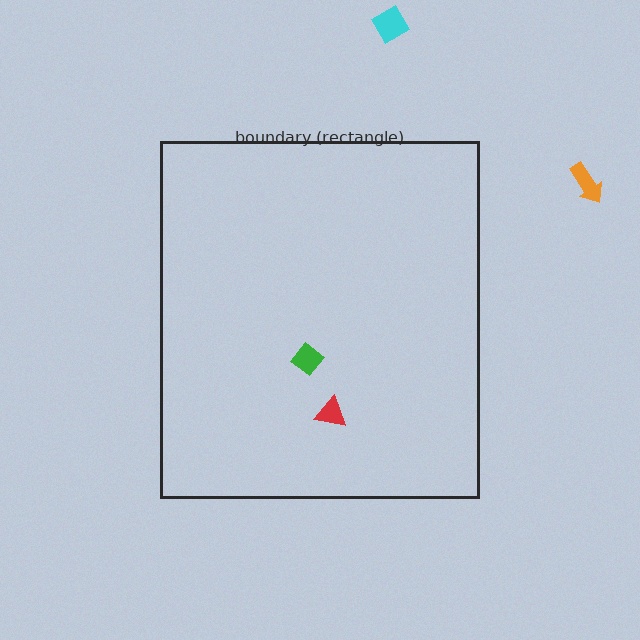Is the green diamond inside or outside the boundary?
Inside.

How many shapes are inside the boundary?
2 inside, 2 outside.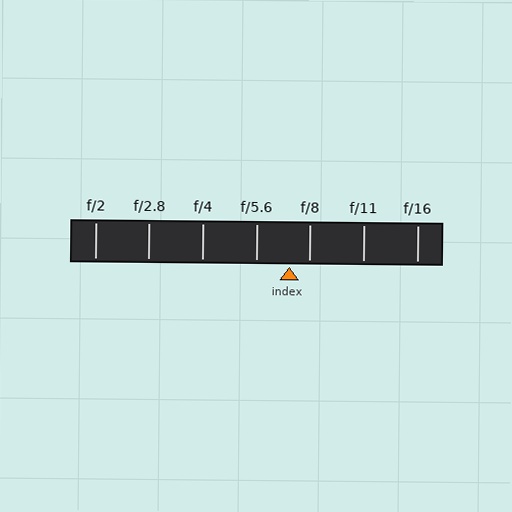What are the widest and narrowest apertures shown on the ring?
The widest aperture shown is f/2 and the narrowest is f/16.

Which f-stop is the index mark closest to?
The index mark is closest to f/8.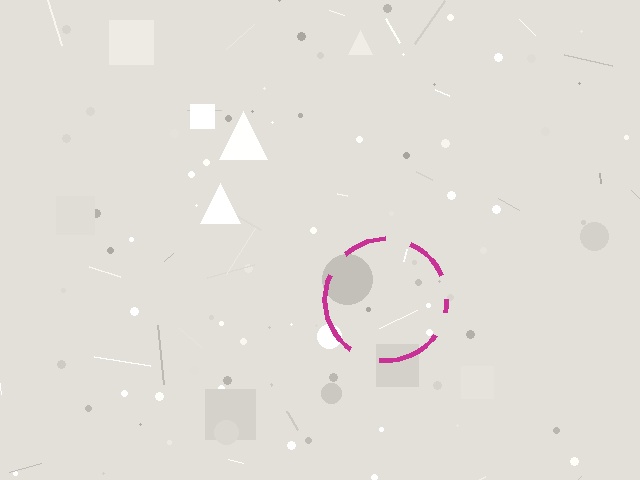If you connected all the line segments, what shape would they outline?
They would outline a circle.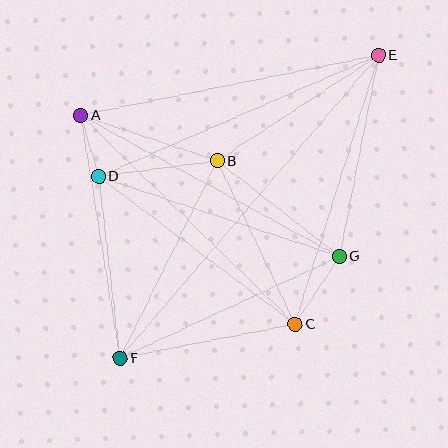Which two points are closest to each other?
Points A and D are closest to each other.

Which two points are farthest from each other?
Points E and F are farthest from each other.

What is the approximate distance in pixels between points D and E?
The distance between D and E is approximately 305 pixels.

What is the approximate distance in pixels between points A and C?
The distance between A and C is approximately 299 pixels.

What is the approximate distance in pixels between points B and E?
The distance between B and E is approximately 193 pixels.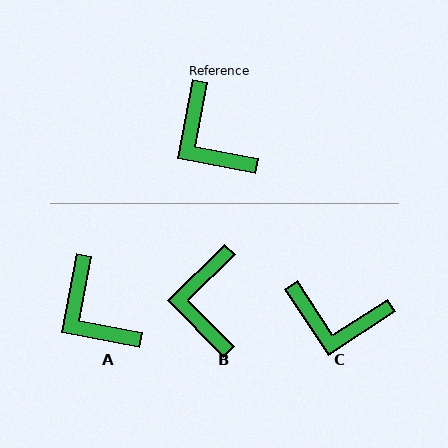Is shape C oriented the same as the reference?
No, it is off by about 44 degrees.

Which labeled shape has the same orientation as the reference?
A.